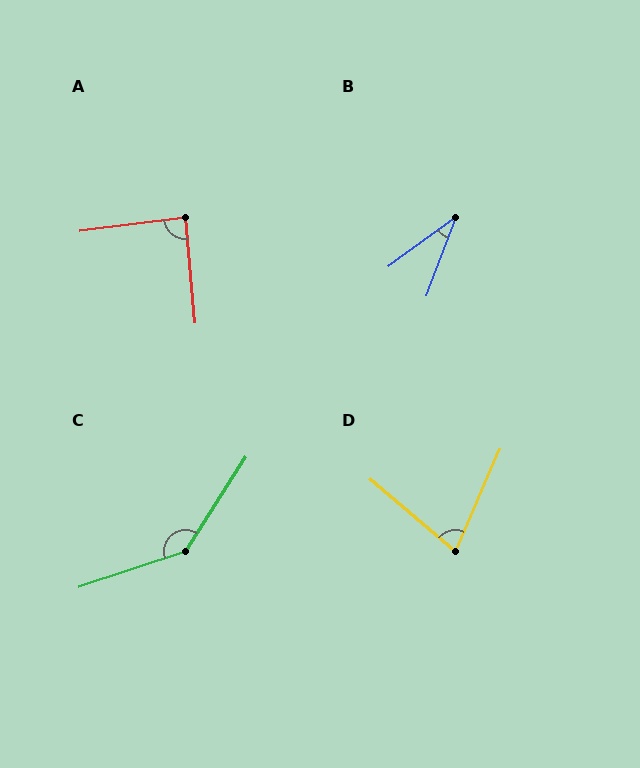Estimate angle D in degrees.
Approximately 73 degrees.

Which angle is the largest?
C, at approximately 141 degrees.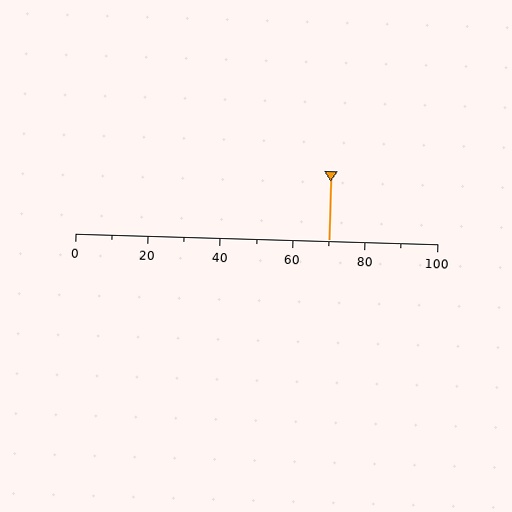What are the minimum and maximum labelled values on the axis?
The axis runs from 0 to 100.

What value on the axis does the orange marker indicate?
The marker indicates approximately 70.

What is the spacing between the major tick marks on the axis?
The major ticks are spaced 20 apart.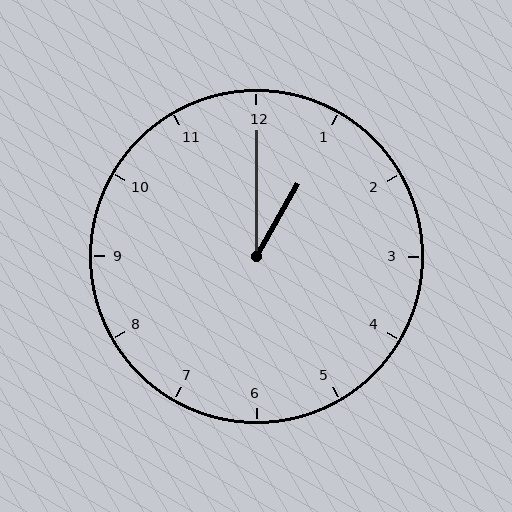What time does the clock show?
1:00.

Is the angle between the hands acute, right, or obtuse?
It is acute.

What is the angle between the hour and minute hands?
Approximately 30 degrees.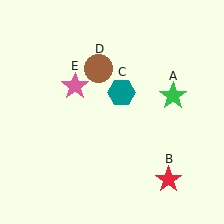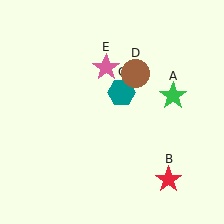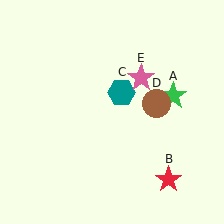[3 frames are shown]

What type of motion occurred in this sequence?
The brown circle (object D), pink star (object E) rotated clockwise around the center of the scene.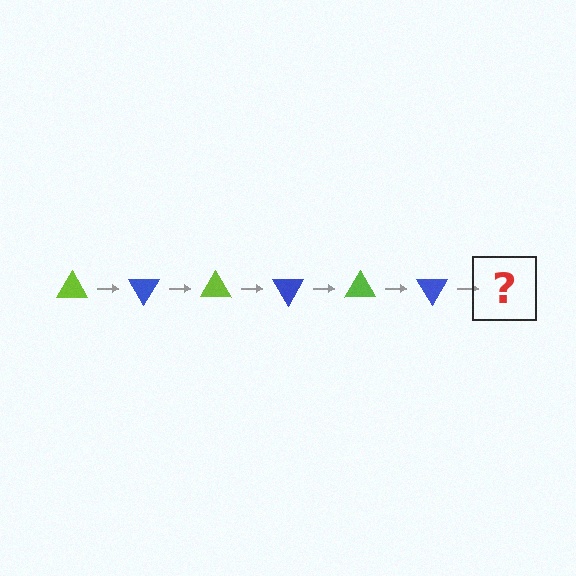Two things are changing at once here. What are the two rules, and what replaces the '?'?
The two rules are that it rotates 60 degrees each step and the color cycles through lime and blue. The '?' should be a lime triangle, rotated 360 degrees from the start.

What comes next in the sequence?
The next element should be a lime triangle, rotated 360 degrees from the start.